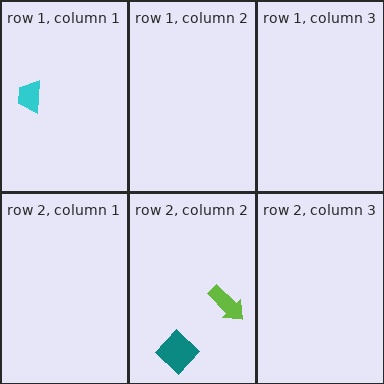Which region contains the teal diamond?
The row 2, column 2 region.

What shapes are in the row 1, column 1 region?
The cyan trapezoid.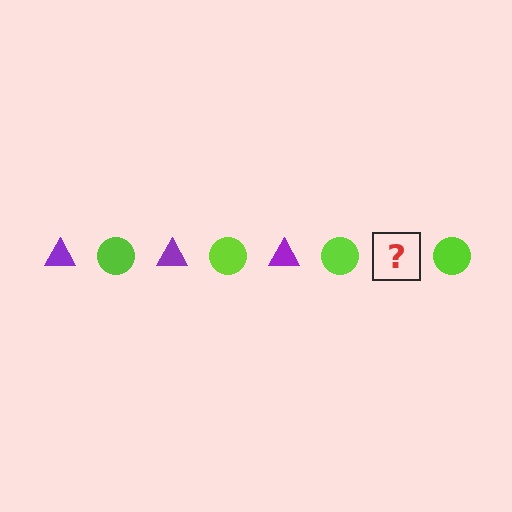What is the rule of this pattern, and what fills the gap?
The rule is that the pattern alternates between purple triangle and lime circle. The gap should be filled with a purple triangle.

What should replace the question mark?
The question mark should be replaced with a purple triangle.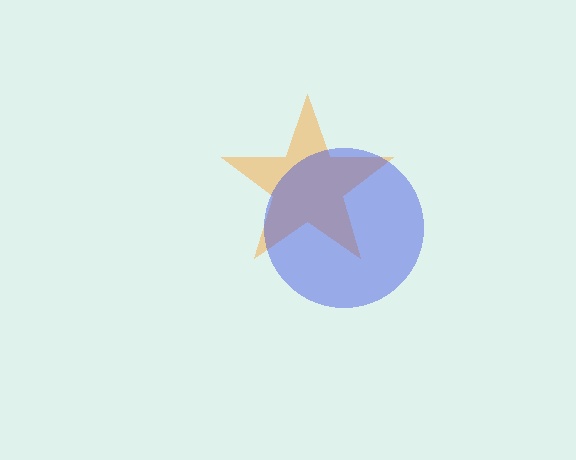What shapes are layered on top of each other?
The layered shapes are: an orange star, a blue circle.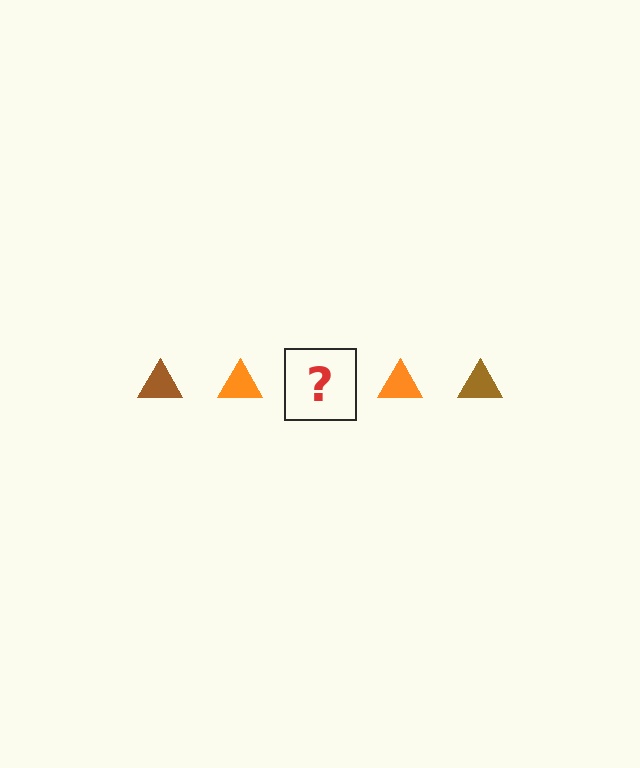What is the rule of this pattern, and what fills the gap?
The rule is that the pattern cycles through brown, orange triangles. The gap should be filled with a brown triangle.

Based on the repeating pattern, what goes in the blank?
The blank should be a brown triangle.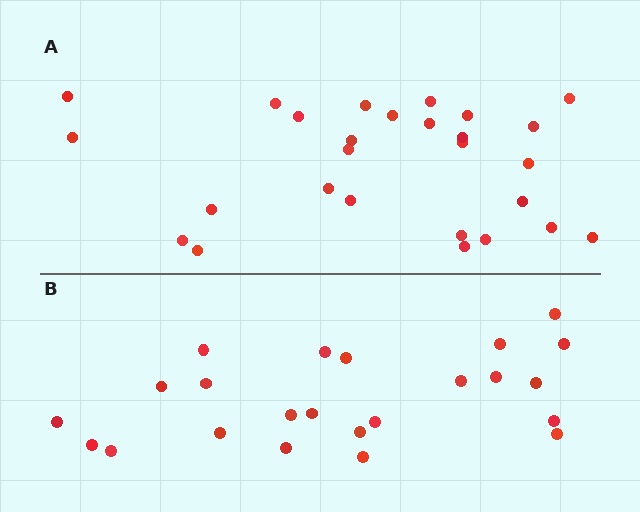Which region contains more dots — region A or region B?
Region A (the top region) has more dots.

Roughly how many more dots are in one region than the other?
Region A has about 4 more dots than region B.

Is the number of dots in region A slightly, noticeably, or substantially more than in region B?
Region A has only slightly more — the two regions are fairly close. The ratio is roughly 1.2 to 1.